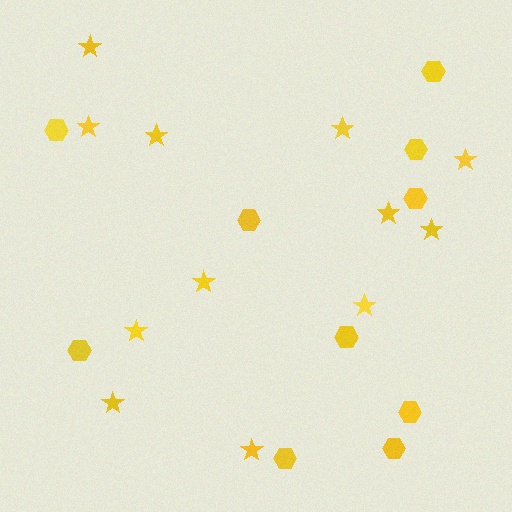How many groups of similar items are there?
There are 2 groups: one group of hexagons (10) and one group of stars (12).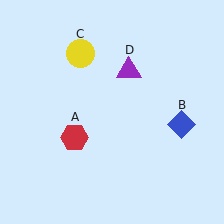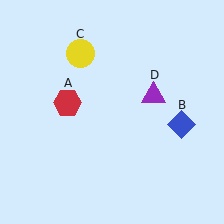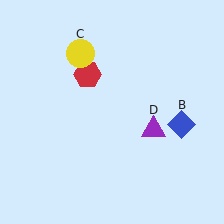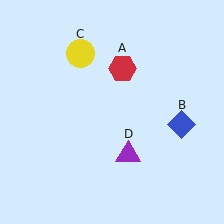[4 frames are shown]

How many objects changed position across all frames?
2 objects changed position: red hexagon (object A), purple triangle (object D).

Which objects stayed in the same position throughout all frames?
Blue diamond (object B) and yellow circle (object C) remained stationary.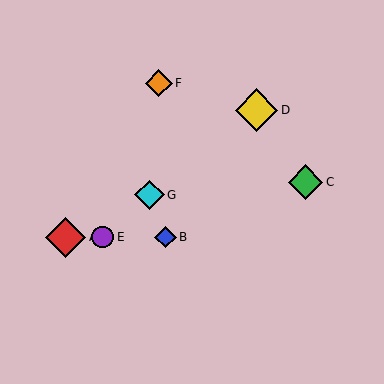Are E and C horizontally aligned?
No, E is at y≈237 and C is at y≈182.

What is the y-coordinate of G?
Object G is at y≈195.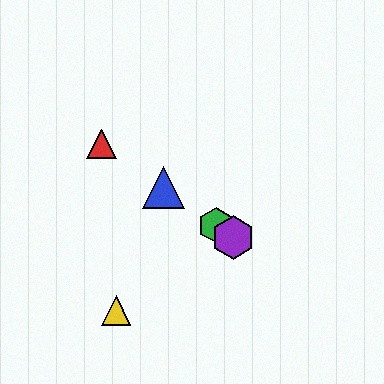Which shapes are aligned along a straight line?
The red triangle, the blue triangle, the green hexagon, the purple hexagon are aligned along a straight line.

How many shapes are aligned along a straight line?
4 shapes (the red triangle, the blue triangle, the green hexagon, the purple hexagon) are aligned along a straight line.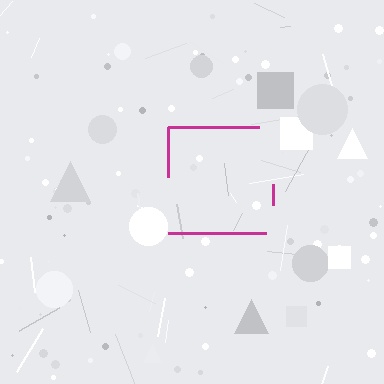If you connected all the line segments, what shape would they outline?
They would outline a square.